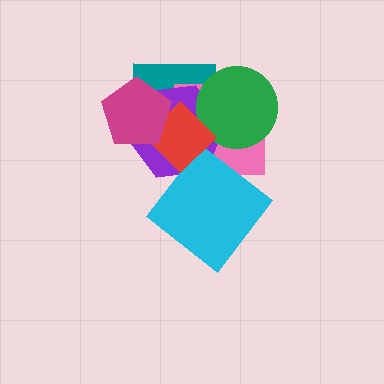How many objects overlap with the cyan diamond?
2 objects overlap with the cyan diamond.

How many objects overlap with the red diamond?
5 objects overlap with the red diamond.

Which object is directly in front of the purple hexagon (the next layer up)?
The cyan diamond is directly in front of the purple hexagon.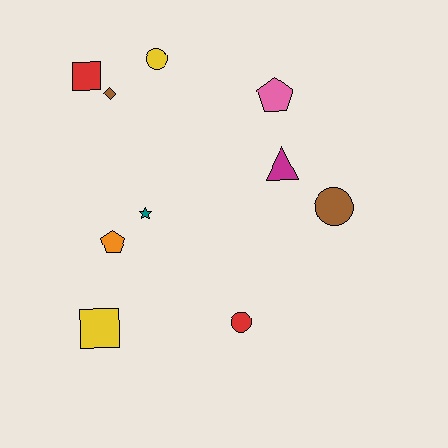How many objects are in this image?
There are 10 objects.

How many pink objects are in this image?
There is 1 pink object.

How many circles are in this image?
There are 3 circles.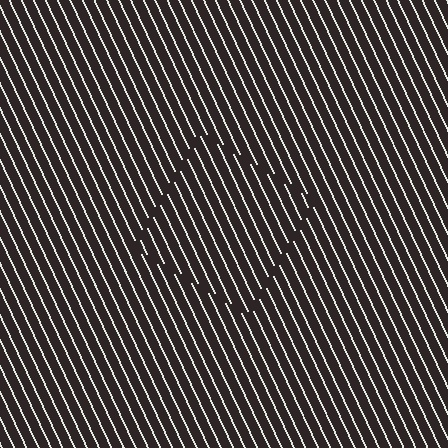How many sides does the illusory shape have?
4 sides — the line-ends trace a square.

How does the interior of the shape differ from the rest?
The interior of the shape contains the same grating, shifted by half a period — the contour is defined by the phase discontinuity where line-ends from the inner and outer gratings abut.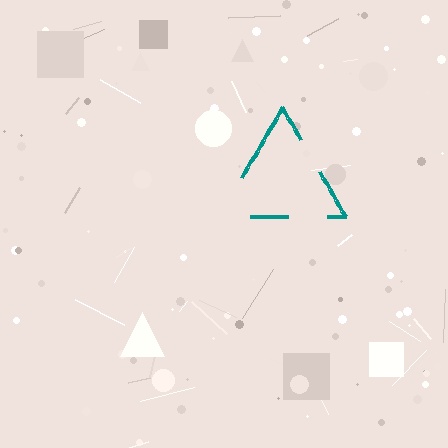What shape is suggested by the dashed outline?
The dashed outline suggests a triangle.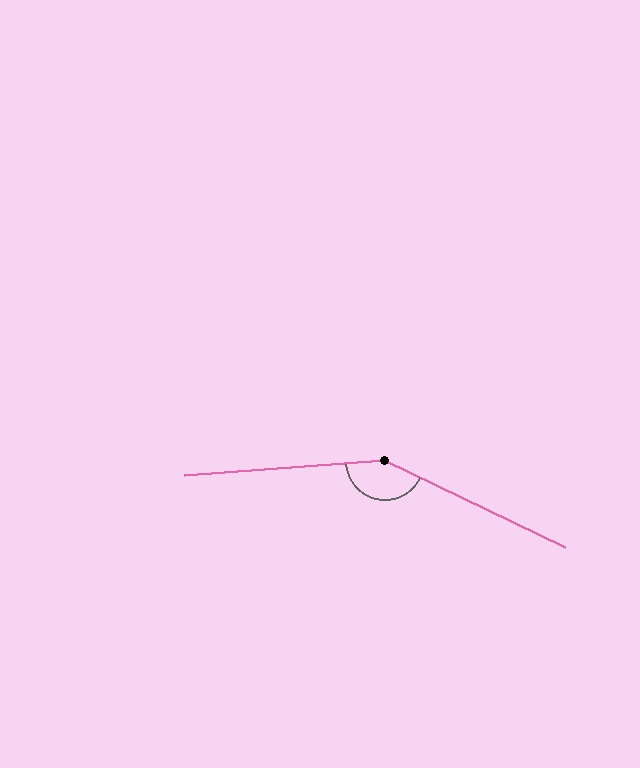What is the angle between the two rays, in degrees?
Approximately 150 degrees.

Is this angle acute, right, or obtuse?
It is obtuse.